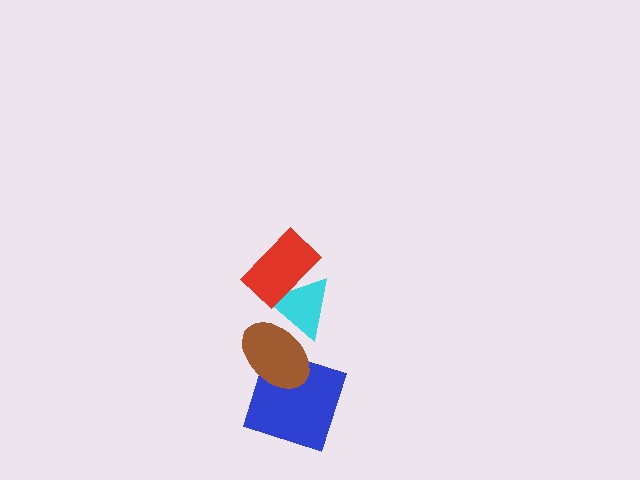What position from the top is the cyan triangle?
The cyan triangle is 2nd from the top.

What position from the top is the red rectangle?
The red rectangle is 1st from the top.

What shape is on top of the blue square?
The brown ellipse is on top of the blue square.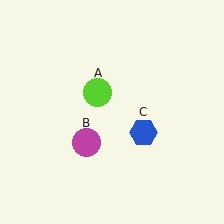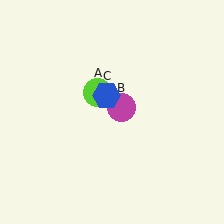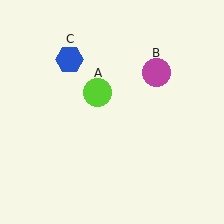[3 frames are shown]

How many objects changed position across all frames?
2 objects changed position: magenta circle (object B), blue hexagon (object C).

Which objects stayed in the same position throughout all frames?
Lime circle (object A) remained stationary.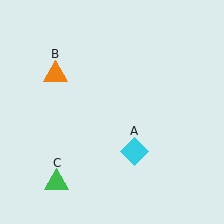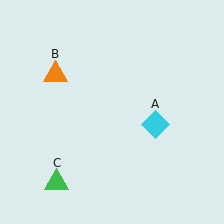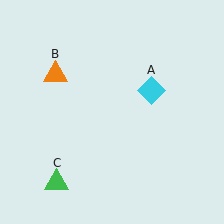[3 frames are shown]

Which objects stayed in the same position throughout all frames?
Orange triangle (object B) and green triangle (object C) remained stationary.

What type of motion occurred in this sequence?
The cyan diamond (object A) rotated counterclockwise around the center of the scene.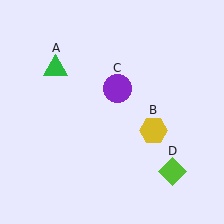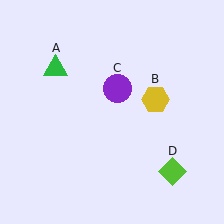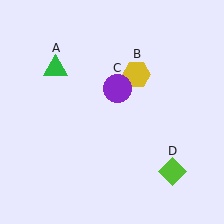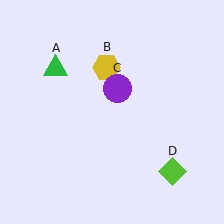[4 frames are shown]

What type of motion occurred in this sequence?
The yellow hexagon (object B) rotated counterclockwise around the center of the scene.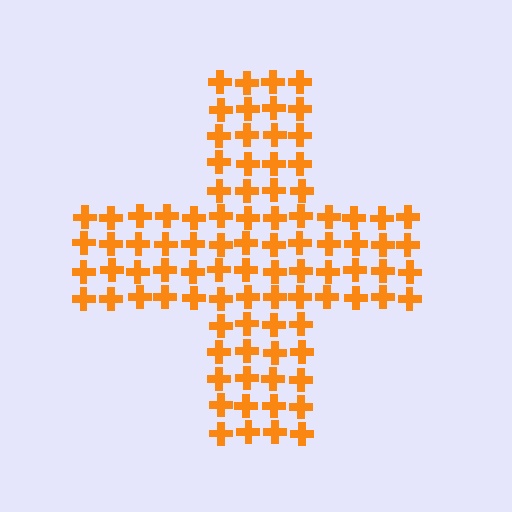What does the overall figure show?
The overall figure shows a cross.